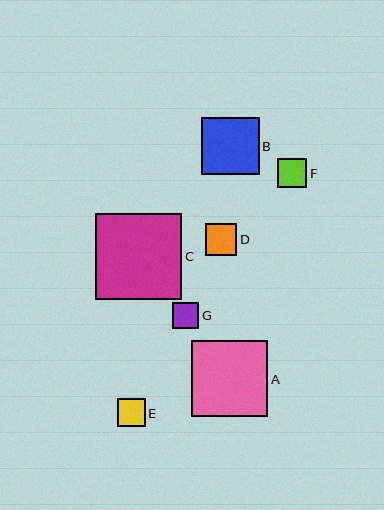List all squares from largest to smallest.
From largest to smallest: C, A, B, D, F, E, G.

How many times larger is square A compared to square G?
Square A is approximately 2.9 times the size of square G.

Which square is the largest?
Square C is the largest with a size of approximately 86 pixels.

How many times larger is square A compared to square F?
Square A is approximately 2.6 times the size of square F.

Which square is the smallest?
Square G is the smallest with a size of approximately 26 pixels.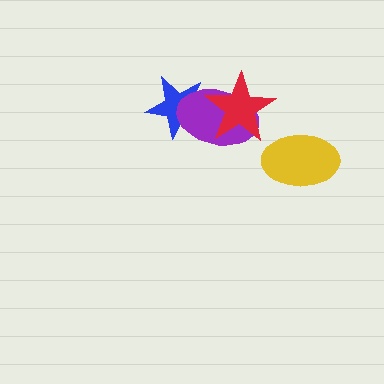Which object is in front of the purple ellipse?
The red star is in front of the purple ellipse.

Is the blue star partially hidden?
Yes, it is partially covered by another shape.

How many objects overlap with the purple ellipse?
2 objects overlap with the purple ellipse.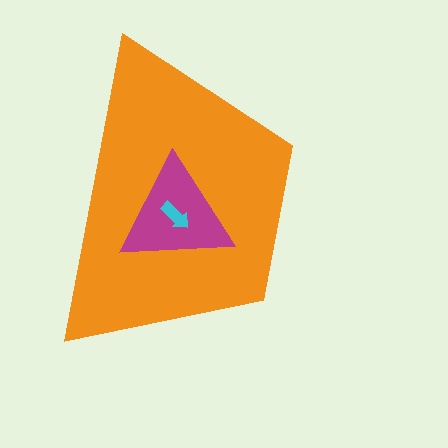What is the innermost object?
The cyan arrow.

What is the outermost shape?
The orange trapezoid.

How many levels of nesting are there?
3.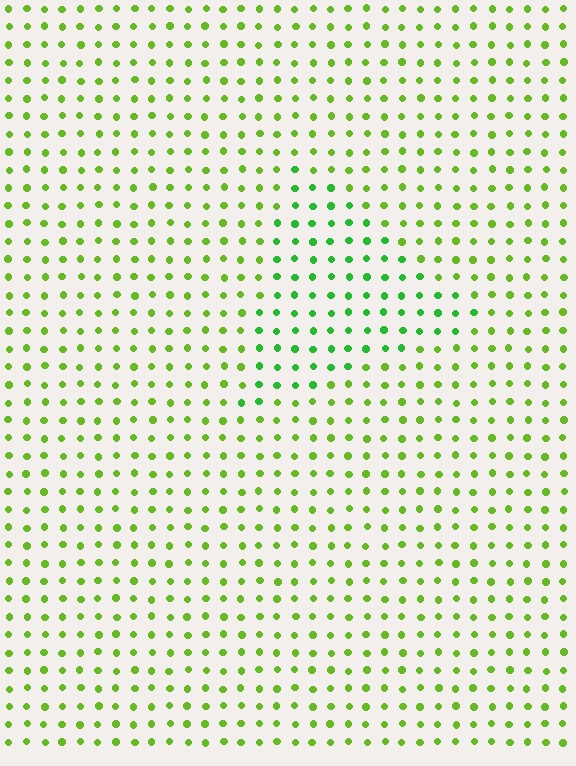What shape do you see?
I see a triangle.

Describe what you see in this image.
The image is filled with small lime elements in a uniform arrangement. A triangle-shaped region is visible where the elements are tinted to a slightly different hue, forming a subtle color boundary.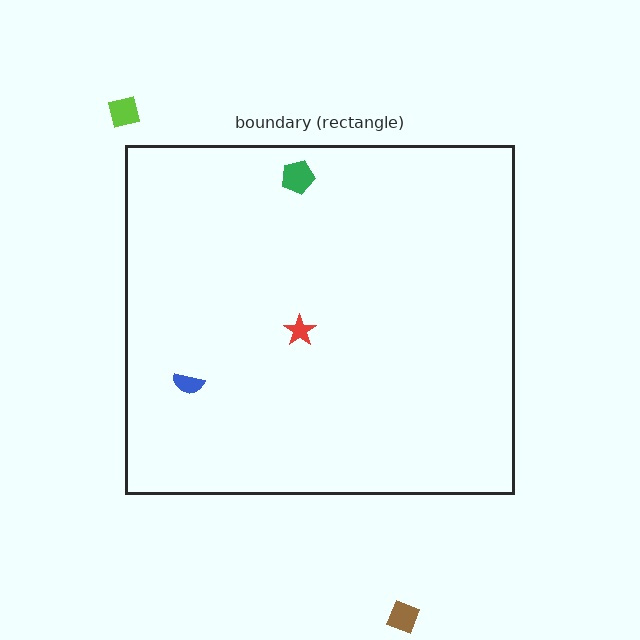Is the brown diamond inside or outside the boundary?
Outside.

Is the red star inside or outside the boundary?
Inside.